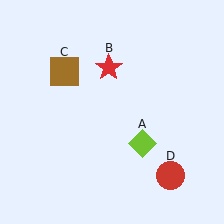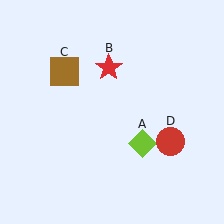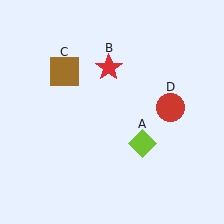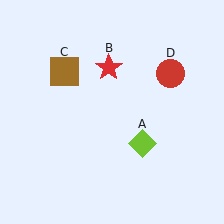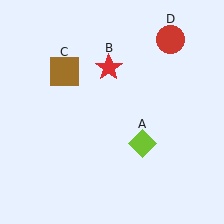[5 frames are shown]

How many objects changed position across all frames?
1 object changed position: red circle (object D).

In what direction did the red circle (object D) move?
The red circle (object D) moved up.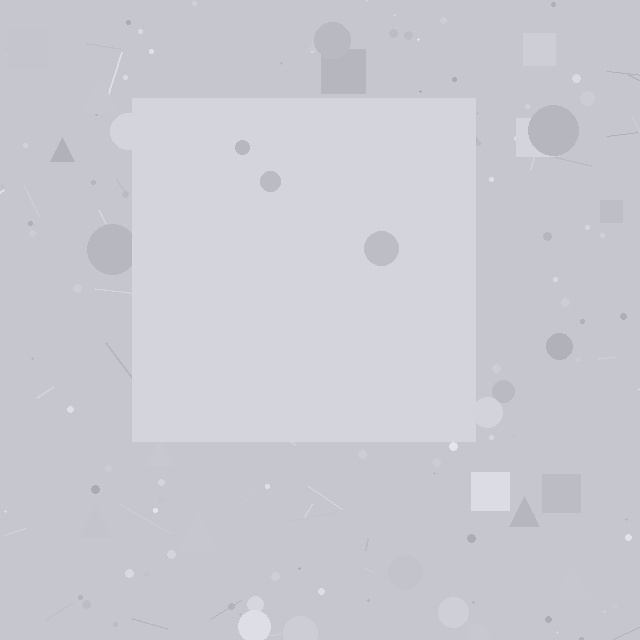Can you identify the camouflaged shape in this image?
The camouflaged shape is a square.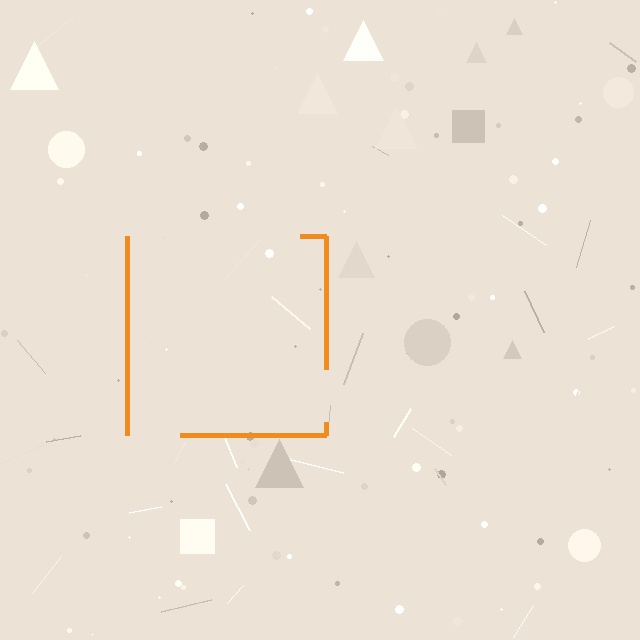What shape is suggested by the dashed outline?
The dashed outline suggests a square.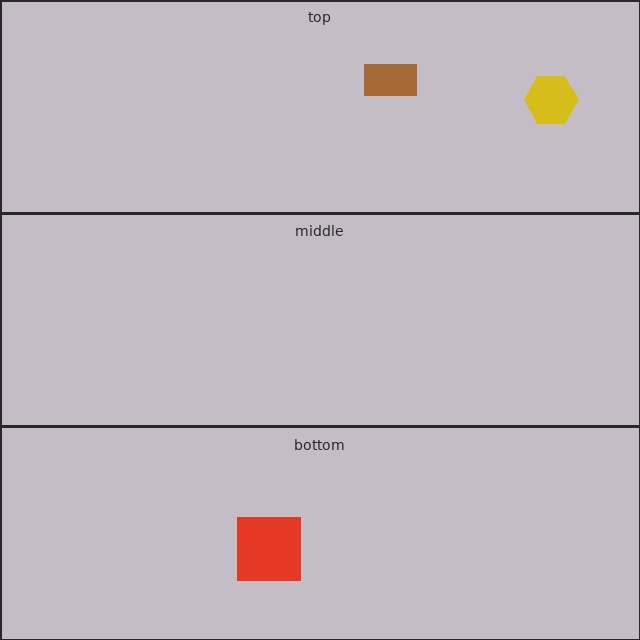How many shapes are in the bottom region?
1.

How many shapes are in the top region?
2.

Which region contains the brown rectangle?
The top region.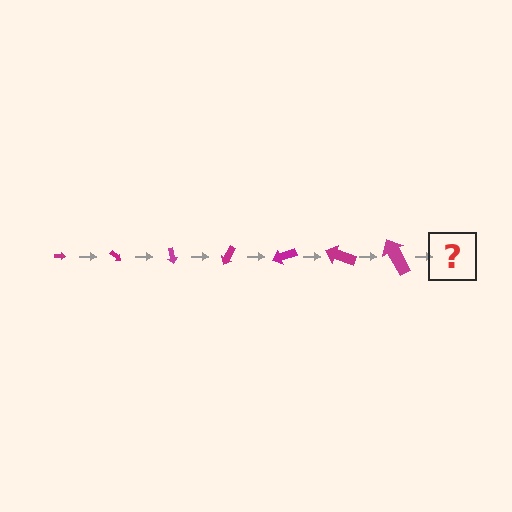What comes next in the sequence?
The next element should be an arrow, larger than the previous one and rotated 280 degrees from the start.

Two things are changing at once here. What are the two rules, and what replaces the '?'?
The two rules are that the arrow grows larger each step and it rotates 40 degrees each step. The '?' should be an arrow, larger than the previous one and rotated 280 degrees from the start.